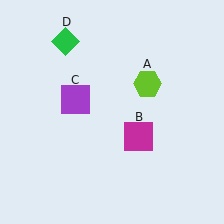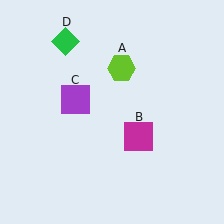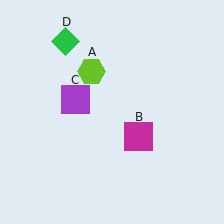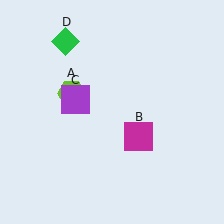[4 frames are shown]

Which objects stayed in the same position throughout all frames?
Magenta square (object B) and purple square (object C) and green diamond (object D) remained stationary.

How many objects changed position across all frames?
1 object changed position: lime hexagon (object A).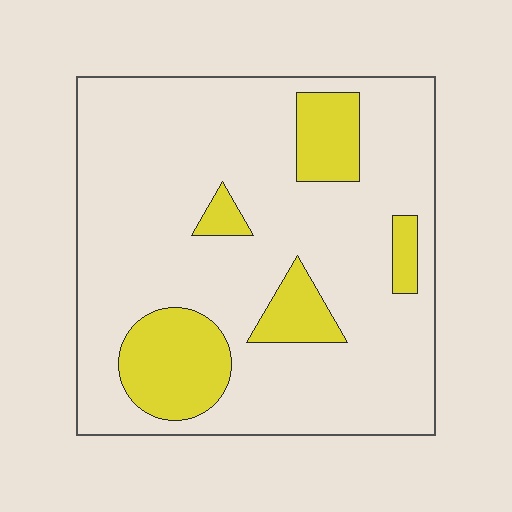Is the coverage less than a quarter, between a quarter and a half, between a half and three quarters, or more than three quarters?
Less than a quarter.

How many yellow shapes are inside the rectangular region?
5.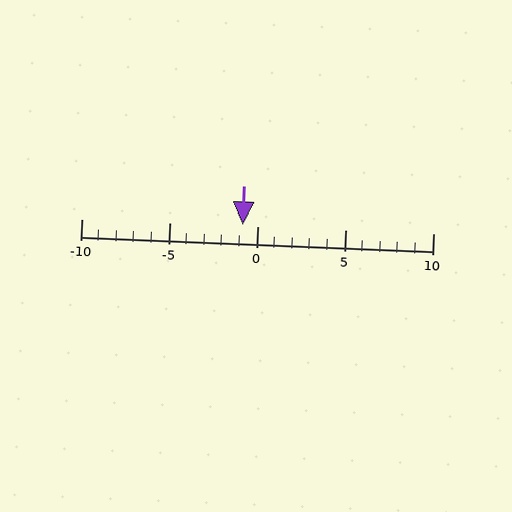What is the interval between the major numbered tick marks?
The major tick marks are spaced 5 units apart.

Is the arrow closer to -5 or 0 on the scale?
The arrow is closer to 0.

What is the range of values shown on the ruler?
The ruler shows values from -10 to 10.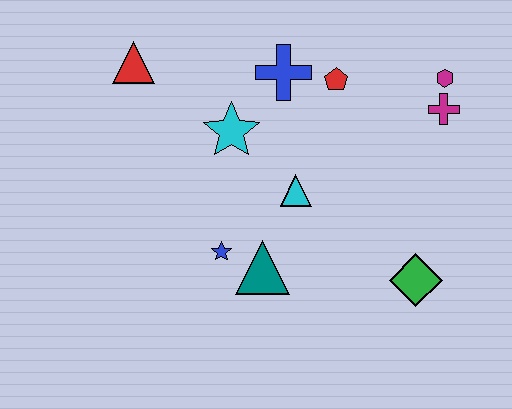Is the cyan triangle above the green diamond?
Yes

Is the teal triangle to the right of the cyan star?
Yes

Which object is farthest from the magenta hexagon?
The red triangle is farthest from the magenta hexagon.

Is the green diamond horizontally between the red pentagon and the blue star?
No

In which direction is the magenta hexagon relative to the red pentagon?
The magenta hexagon is to the right of the red pentagon.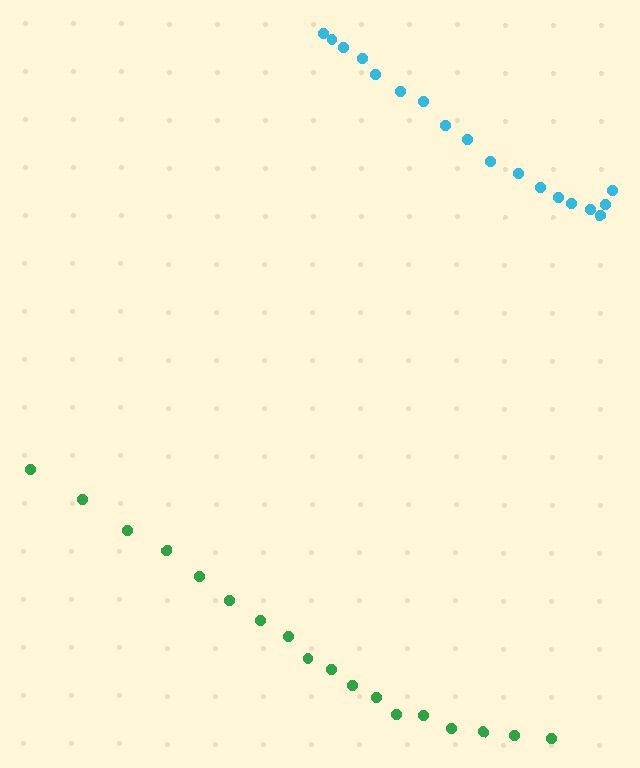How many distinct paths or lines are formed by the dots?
There are 2 distinct paths.